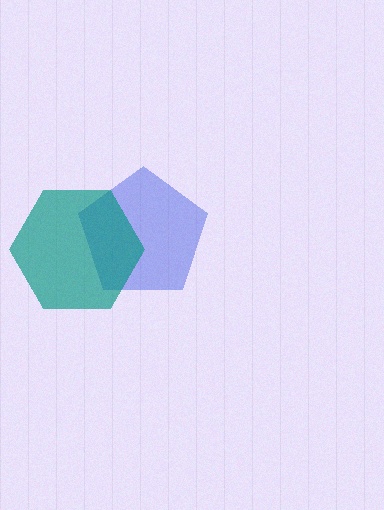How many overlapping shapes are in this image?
There are 2 overlapping shapes in the image.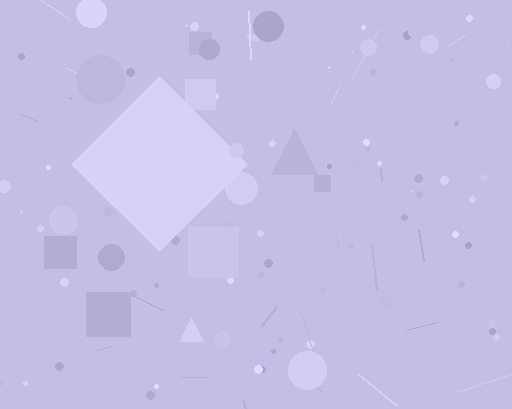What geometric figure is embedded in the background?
A diamond is embedded in the background.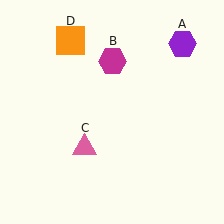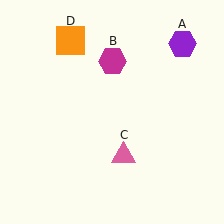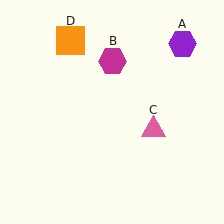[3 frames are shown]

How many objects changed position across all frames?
1 object changed position: pink triangle (object C).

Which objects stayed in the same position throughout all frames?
Purple hexagon (object A) and magenta hexagon (object B) and orange square (object D) remained stationary.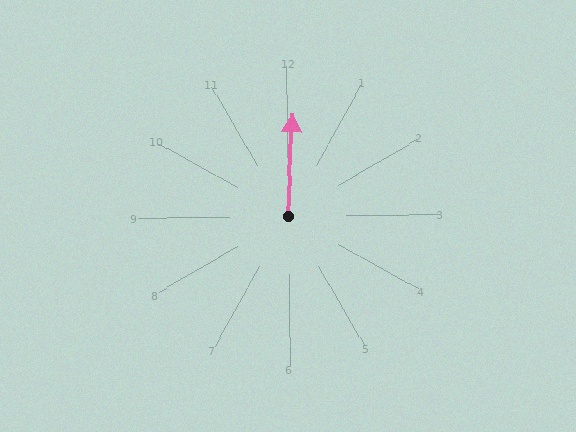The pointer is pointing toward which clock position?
Roughly 12 o'clock.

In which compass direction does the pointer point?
North.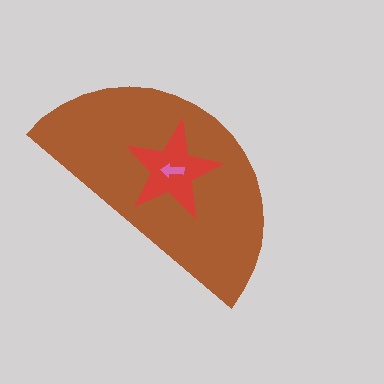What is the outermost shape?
The brown semicircle.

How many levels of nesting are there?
3.